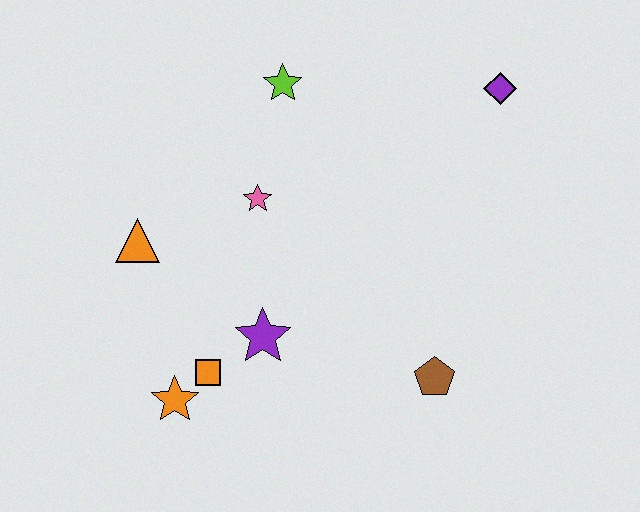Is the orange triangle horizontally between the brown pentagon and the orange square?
No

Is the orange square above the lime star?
No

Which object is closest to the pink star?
The lime star is closest to the pink star.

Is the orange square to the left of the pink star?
Yes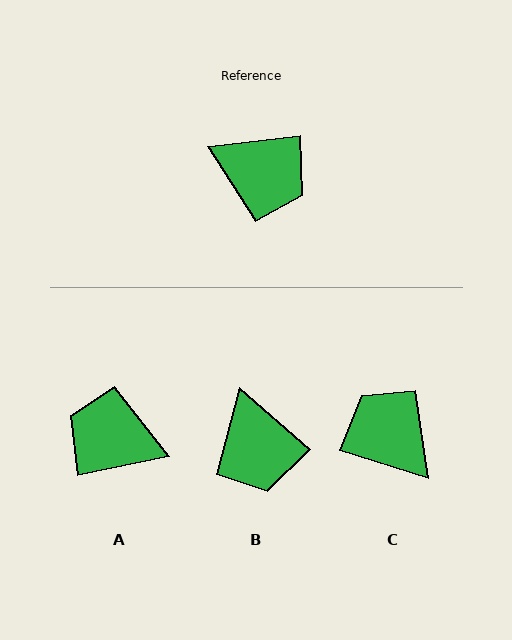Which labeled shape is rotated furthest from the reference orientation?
A, about 176 degrees away.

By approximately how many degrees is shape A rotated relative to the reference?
Approximately 176 degrees clockwise.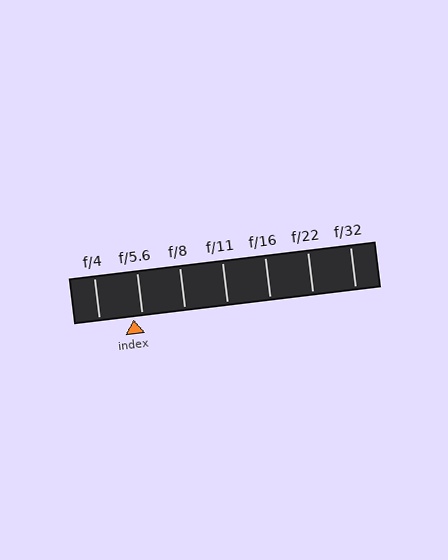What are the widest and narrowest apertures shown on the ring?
The widest aperture shown is f/4 and the narrowest is f/32.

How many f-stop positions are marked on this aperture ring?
There are 7 f-stop positions marked.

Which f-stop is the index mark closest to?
The index mark is closest to f/5.6.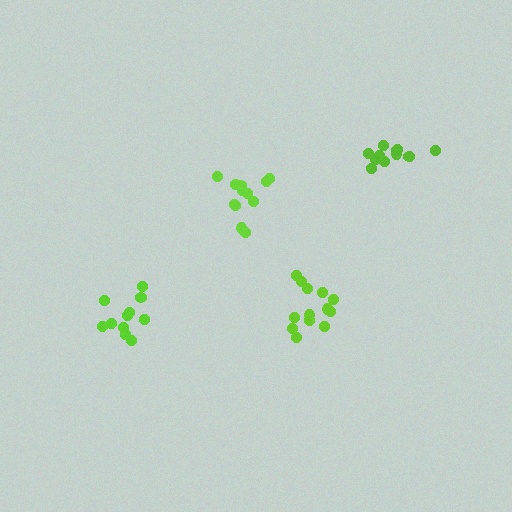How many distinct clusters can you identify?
There are 4 distinct clusters.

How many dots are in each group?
Group 1: 12 dots, Group 2: 11 dots, Group 3: 13 dots, Group 4: 12 dots (48 total).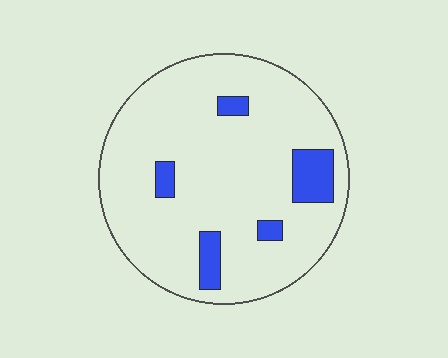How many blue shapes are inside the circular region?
5.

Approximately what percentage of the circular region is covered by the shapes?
Approximately 10%.